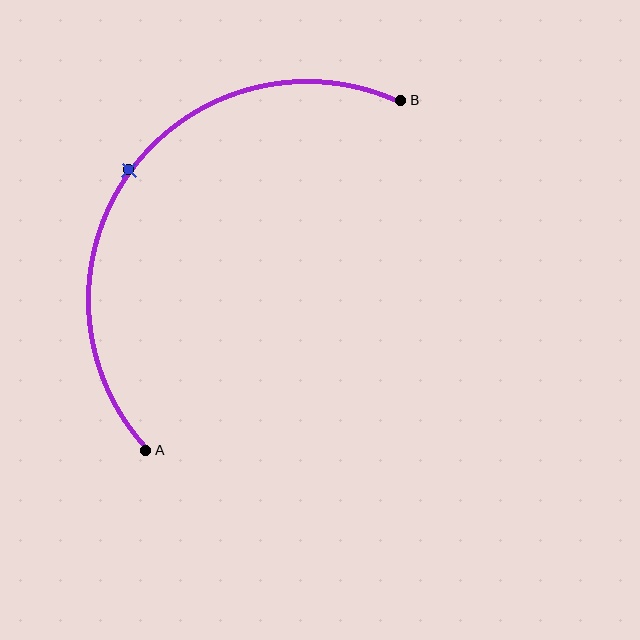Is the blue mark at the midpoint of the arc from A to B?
Yes. The blue mark lies on the arc at equal arc-length from both A and B — it is the arc midpoint.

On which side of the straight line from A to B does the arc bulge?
The arc bulges above and to the left of the straight line connecting A and B.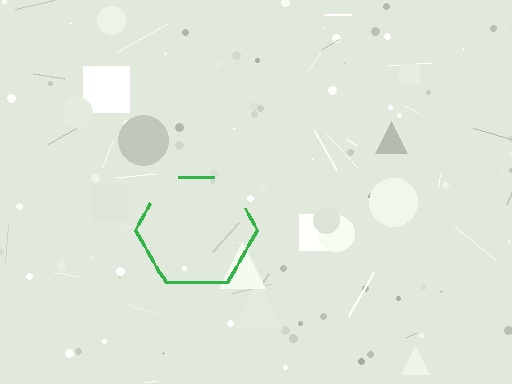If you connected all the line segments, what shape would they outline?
They would outline a hexagon.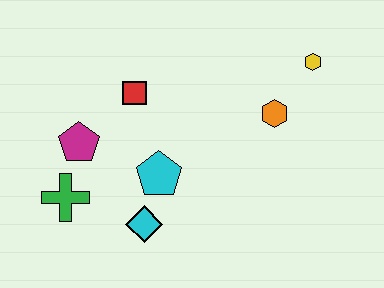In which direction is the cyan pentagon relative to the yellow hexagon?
The cyan pentagon is to the left of the yellow hexagon.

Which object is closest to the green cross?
The magenta pentagon is closest to the green cross.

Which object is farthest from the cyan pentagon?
The yellow hexagon is farthest from the cyan pentagon.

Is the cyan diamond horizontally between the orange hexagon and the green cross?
Yes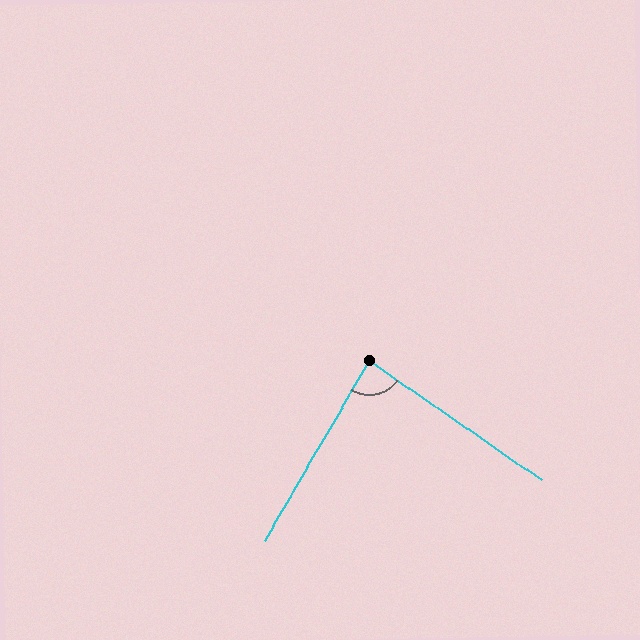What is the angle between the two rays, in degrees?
Approximately 85 degrees.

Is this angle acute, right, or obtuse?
It is approximately a right angle.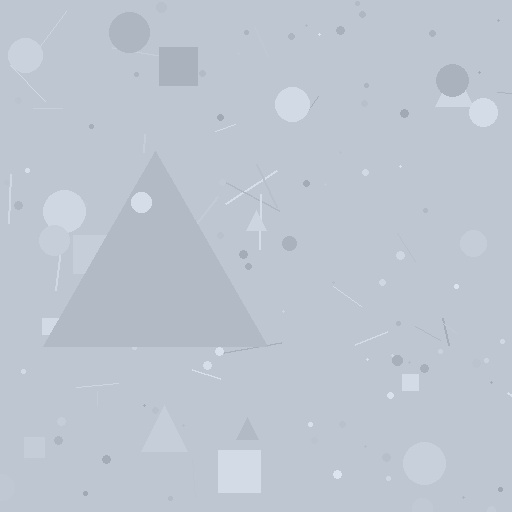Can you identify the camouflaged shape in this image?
The camouflaged shape is a triangle.